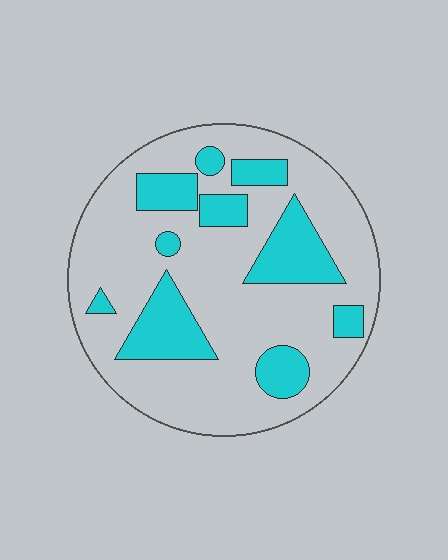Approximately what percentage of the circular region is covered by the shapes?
Approximately 25%.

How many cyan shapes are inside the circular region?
10.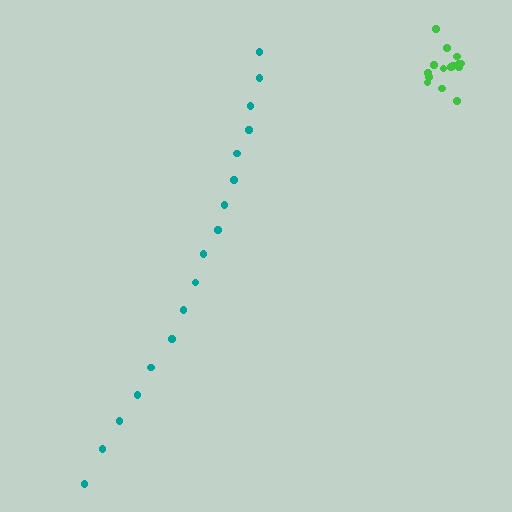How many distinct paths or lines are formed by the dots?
There are 2 distinct paths.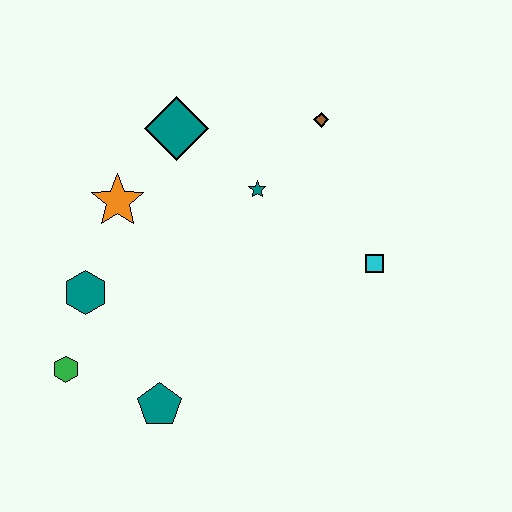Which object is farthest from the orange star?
The cyan square is farthest from the orange star.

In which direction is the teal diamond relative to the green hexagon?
The teal diamond is above the green hexagon.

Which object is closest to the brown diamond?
The teal star is closest to the brown diamond.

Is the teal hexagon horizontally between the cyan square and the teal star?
No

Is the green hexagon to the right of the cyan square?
No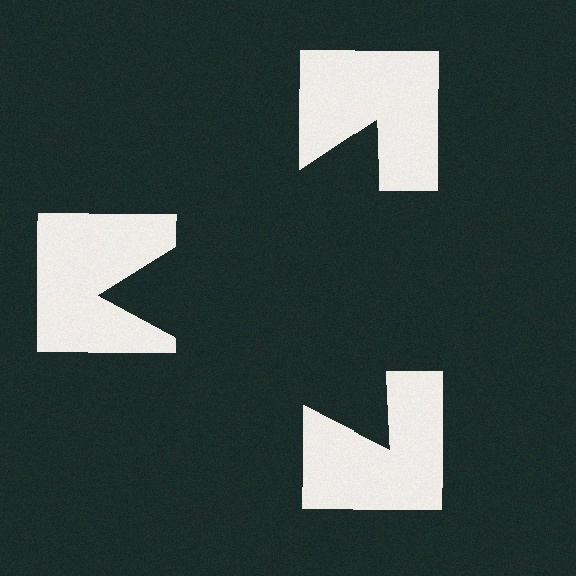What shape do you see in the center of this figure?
An illusory triangle — its edges are inferred from the aligned wedge cuts in the notched squares, not physically drawn.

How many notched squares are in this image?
There are 3 — one at each vertex of the illusory triangle.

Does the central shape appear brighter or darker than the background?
It typically appears slightly darker than the background, even though no actual brightness change is drawn.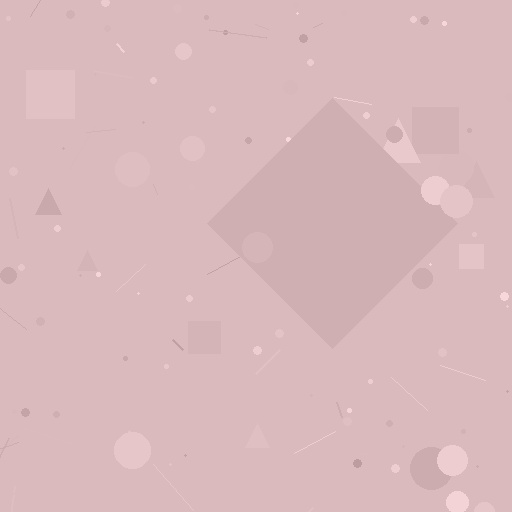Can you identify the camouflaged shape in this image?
The camouflaged shape is a diamond.